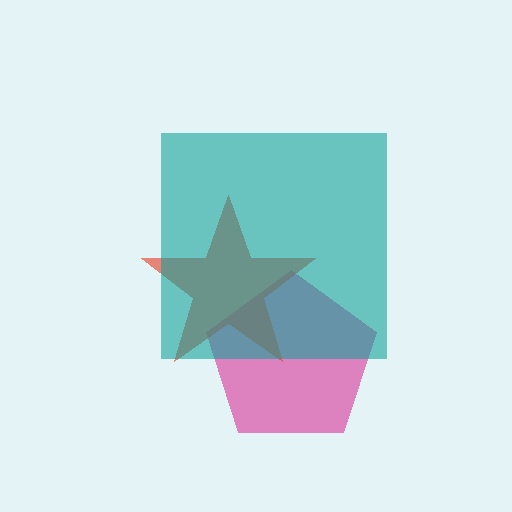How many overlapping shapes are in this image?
There are 3 overlapping shapes in the image.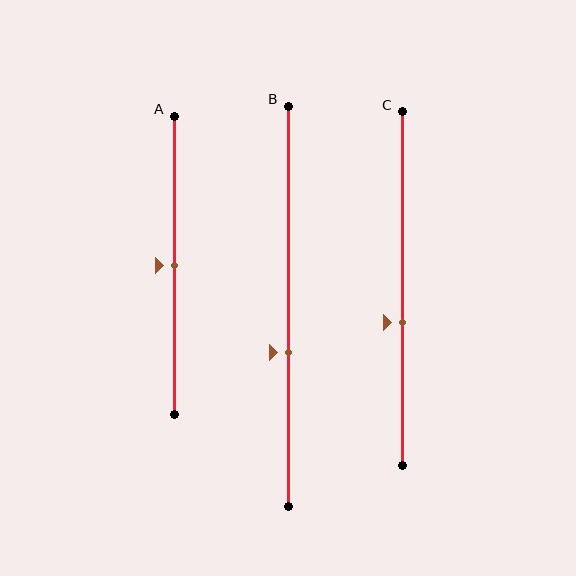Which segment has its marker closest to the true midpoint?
Segment A has its marker closest to the true midpoint.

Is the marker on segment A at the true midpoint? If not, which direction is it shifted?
Yes, the marker on segment A is at the true midpoint.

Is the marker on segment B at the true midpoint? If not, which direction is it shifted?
No, the marker on segment B is shifted downward by about 12% of the segment length.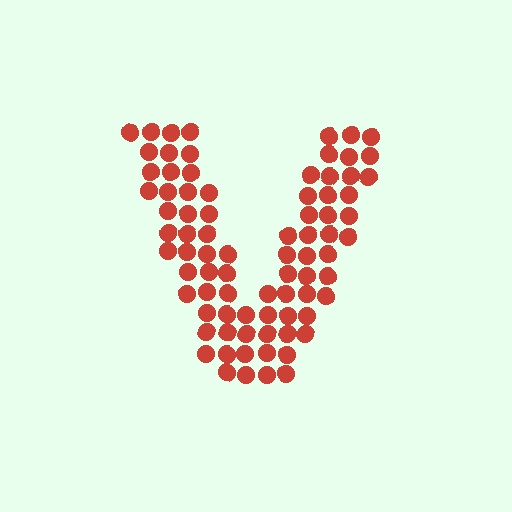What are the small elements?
The small elements are circles.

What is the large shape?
The large shape is the letter V.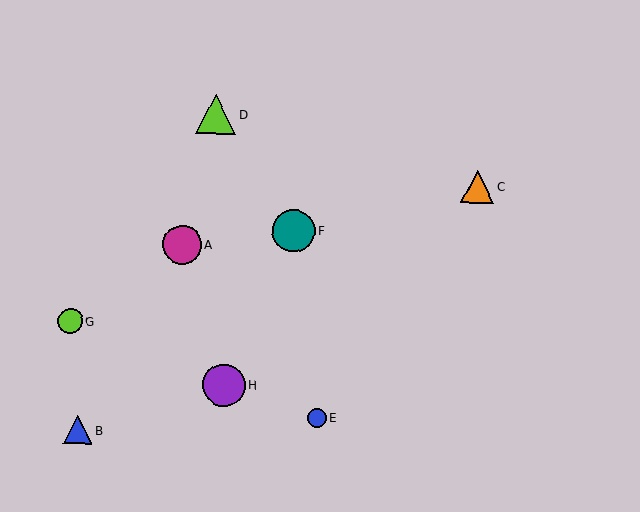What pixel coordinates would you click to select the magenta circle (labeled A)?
Click at (182, 245) to select the magenta circle A.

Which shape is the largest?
The purple circle (labeled H) is the largest.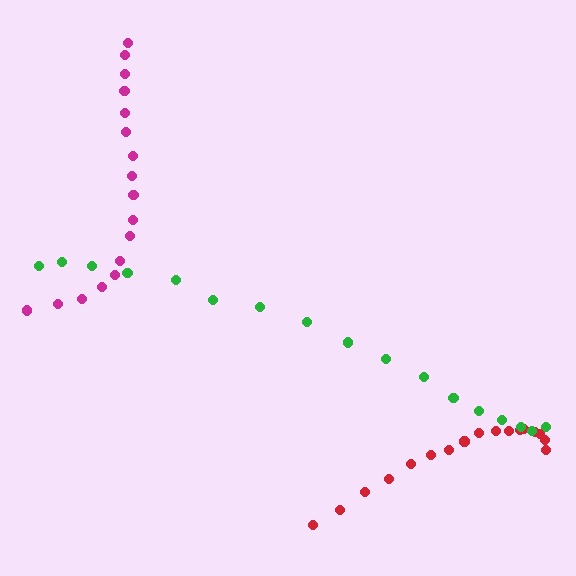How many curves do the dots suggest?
There are 3 distinct paths.